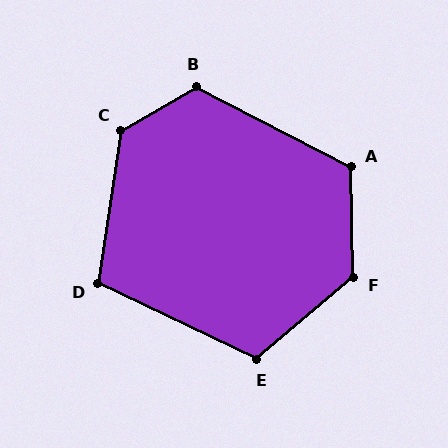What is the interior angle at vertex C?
Approximately 128 degrees (obtuse).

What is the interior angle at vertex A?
Approximately 118 degrees (obtuse).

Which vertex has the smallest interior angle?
D, at approximately 107 degrees.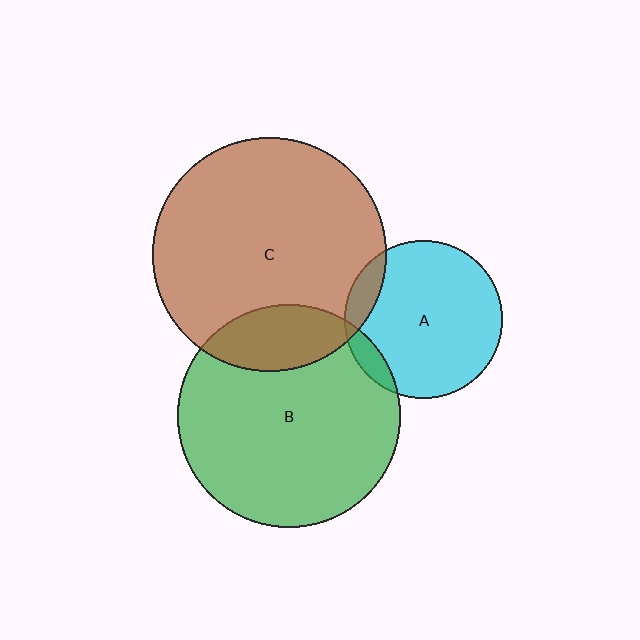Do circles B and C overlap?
Yes.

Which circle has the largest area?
Circle C (brown).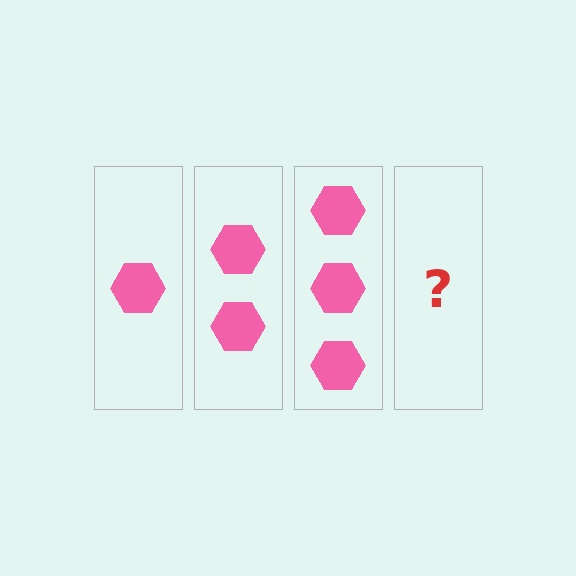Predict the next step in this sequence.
The next step is 4 hexagons.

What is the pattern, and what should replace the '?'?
The pattern is that each step adds one more hexagon. The '?' should be 4 hexagons.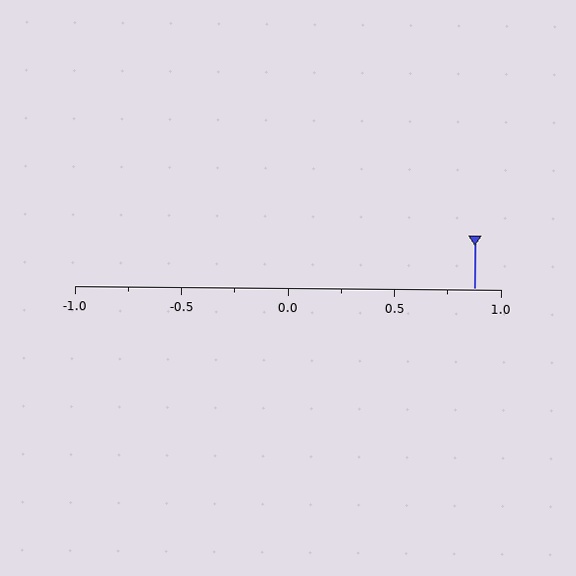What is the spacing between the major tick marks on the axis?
The major ticks are spaced 0.5 apart.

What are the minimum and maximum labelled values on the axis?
The axis runs from -1.0 to 1.0.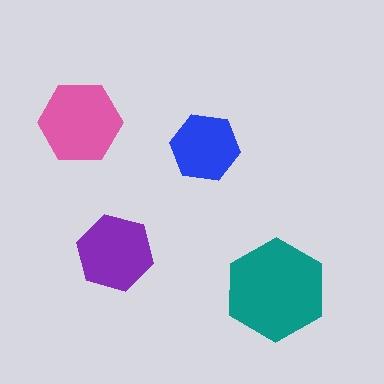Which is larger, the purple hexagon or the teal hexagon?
The teal one.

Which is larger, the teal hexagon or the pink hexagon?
The teal one.